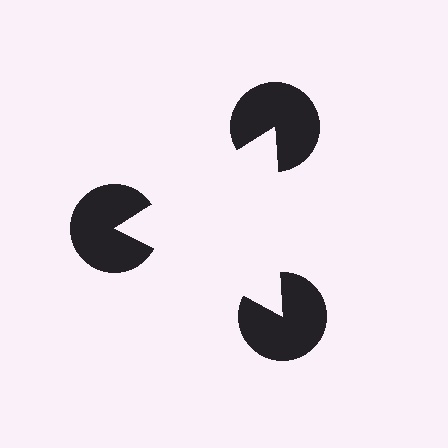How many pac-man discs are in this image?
There are 3 — one at each vertex of the illusory triangle.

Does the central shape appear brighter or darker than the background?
It typically appears slightly brighter than the background, even though no actual brightness change is drawn.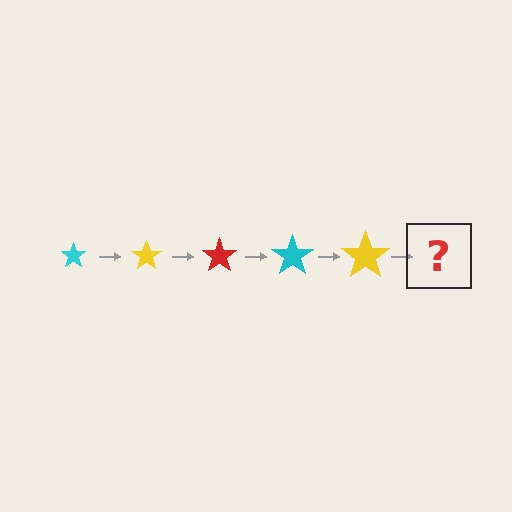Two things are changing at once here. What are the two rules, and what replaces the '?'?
The two rules are that the star grows larger each step and the color cycles through cyan, yellow, and red. The '?' should be a red star, larger than the previous one.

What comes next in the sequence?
The next element should be a red star, larger than the previous one.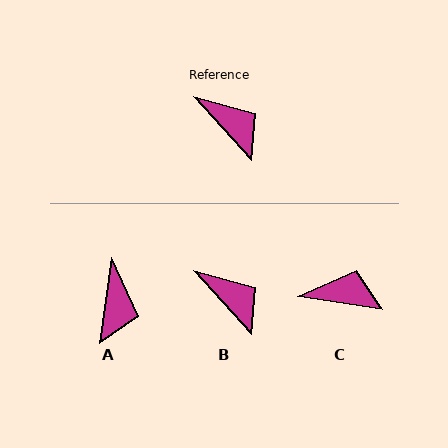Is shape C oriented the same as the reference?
No, it is off by about 39 degrees.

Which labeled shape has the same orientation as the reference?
B.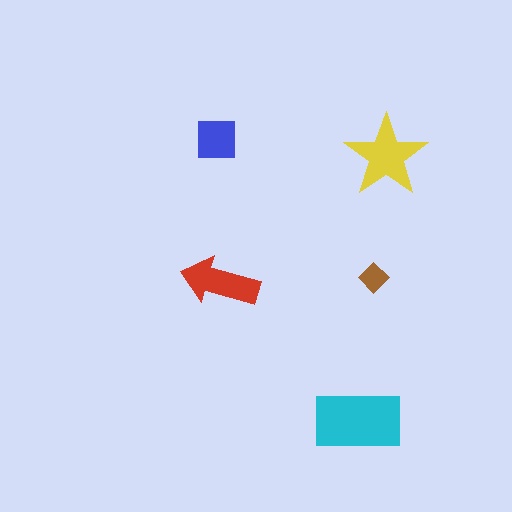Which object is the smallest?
The brown diamond.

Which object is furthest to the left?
The blue square is leftmost.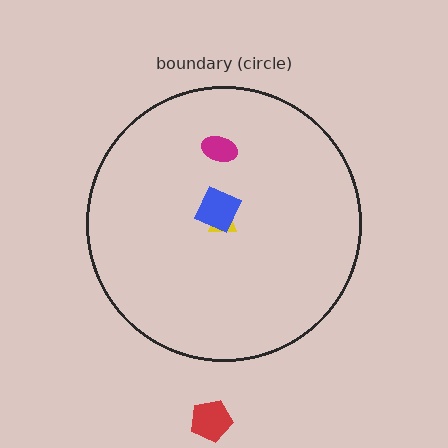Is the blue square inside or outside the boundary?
Inside.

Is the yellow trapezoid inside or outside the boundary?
Inside.